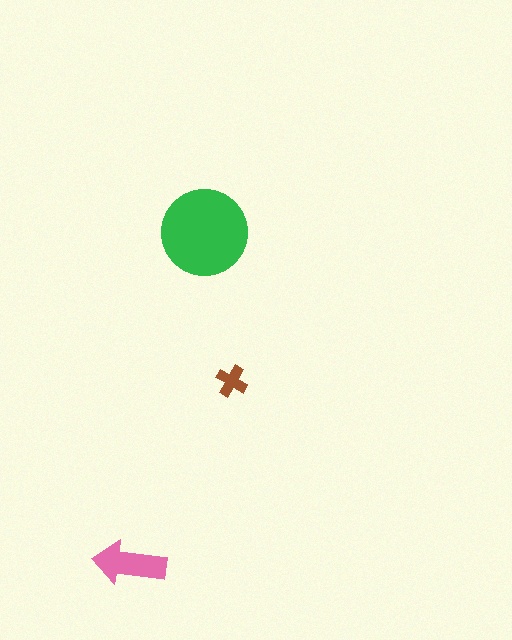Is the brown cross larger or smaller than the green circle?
Smaller.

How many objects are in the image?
There are 3 objects in the image.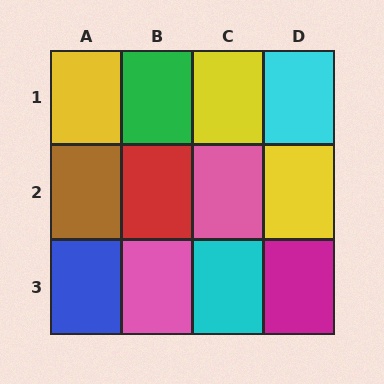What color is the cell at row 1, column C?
Yellow.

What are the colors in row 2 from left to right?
Brown, red, pink, yellow.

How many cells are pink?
2 cells are pink.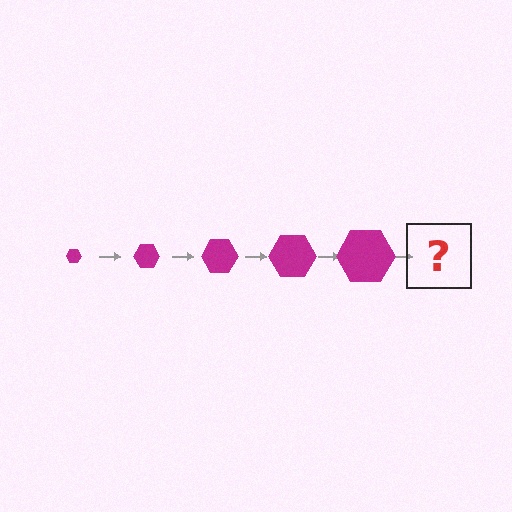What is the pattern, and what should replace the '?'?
The pattern is that the hexagon gets progressively larger each step. The '?' should be a magenta hexagon, larger than the previous one.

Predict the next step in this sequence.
The next step is a magenta hexagon, larger than the previous one.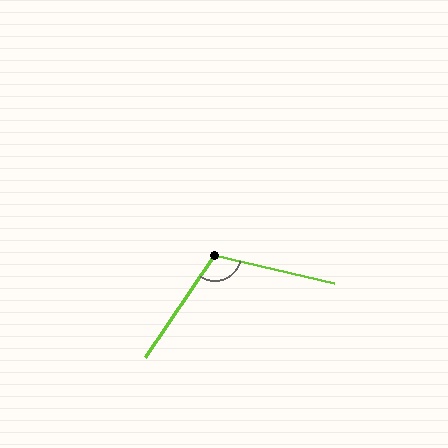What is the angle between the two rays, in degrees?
Approximately 111 degrees.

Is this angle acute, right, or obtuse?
It is obtuse.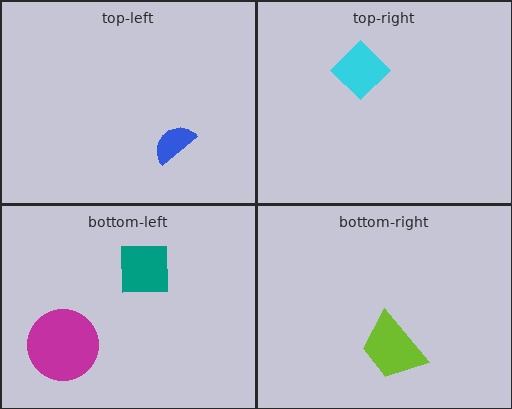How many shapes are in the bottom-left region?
2.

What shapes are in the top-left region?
The blue semicircle.